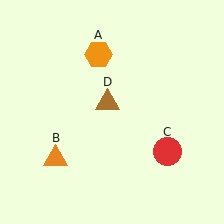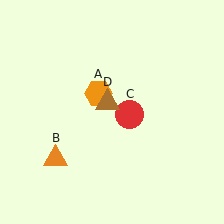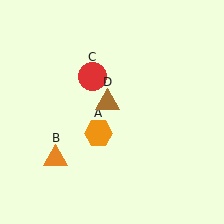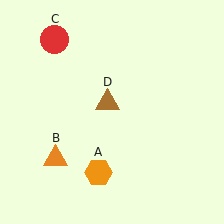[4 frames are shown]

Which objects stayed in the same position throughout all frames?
Orange triangle (object B) and brown triangle (object D) remained stationary.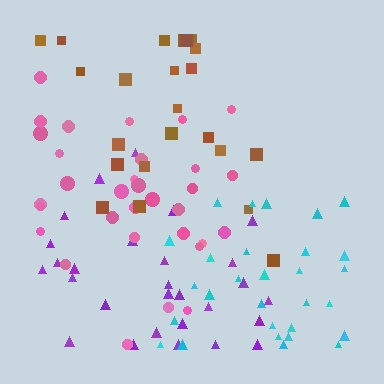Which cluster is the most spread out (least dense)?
Brown.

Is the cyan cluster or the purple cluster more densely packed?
Cyan.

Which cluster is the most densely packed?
Cyan.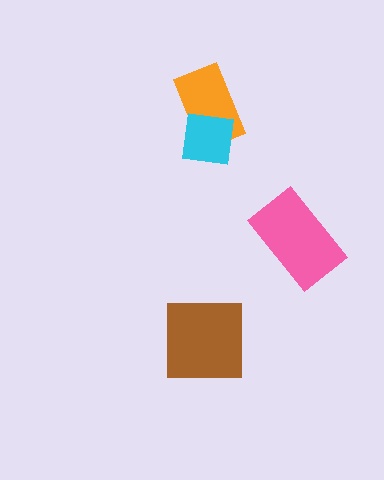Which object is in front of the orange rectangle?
The cyan square is in front of the orange rectangle.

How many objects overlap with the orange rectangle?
1 object overlaps with the orange rectangle.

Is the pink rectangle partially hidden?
No, no other shape covers it.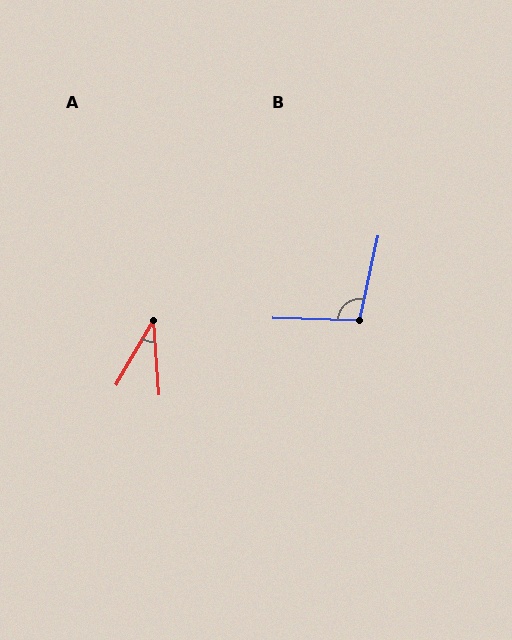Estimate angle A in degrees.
Approximately 34 degrees.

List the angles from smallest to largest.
A (34°), B (100°).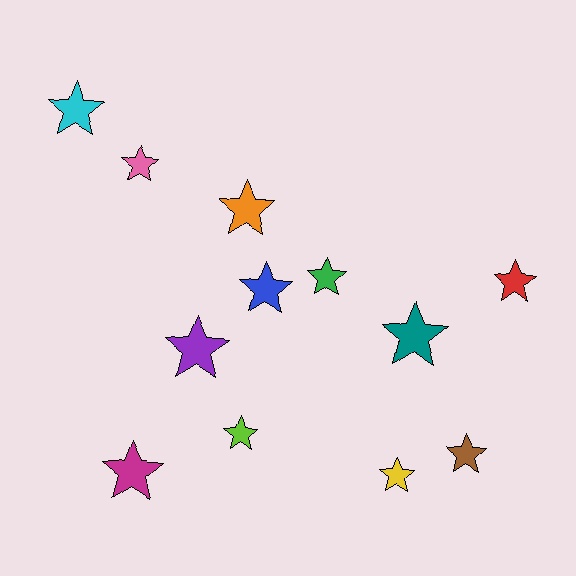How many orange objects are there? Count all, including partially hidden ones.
There is 1 orange object.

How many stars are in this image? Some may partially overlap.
There are 12 stars.